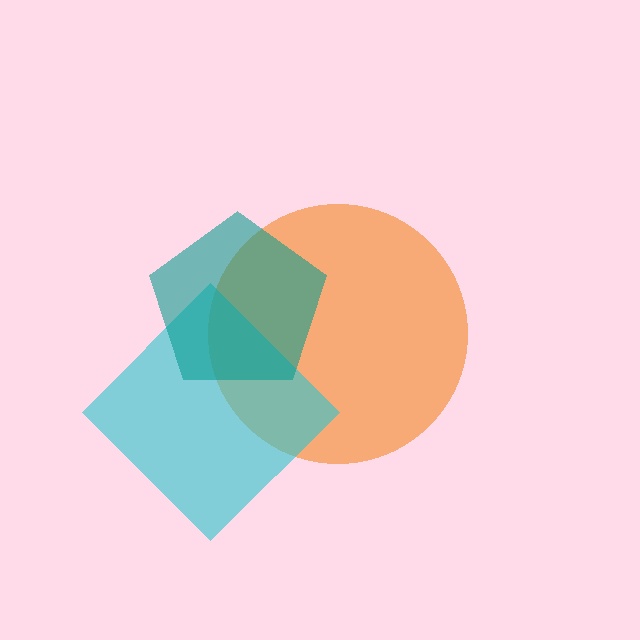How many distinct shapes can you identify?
There are 3 distinct shapes: an orange circle, a cyan diamond, a teal pentagon.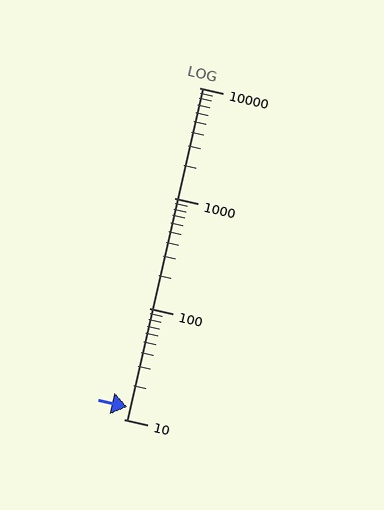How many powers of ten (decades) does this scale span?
The scale spans 3 decades, from 10 to 10000.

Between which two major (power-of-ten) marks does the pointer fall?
The pointer is between 10 and 100.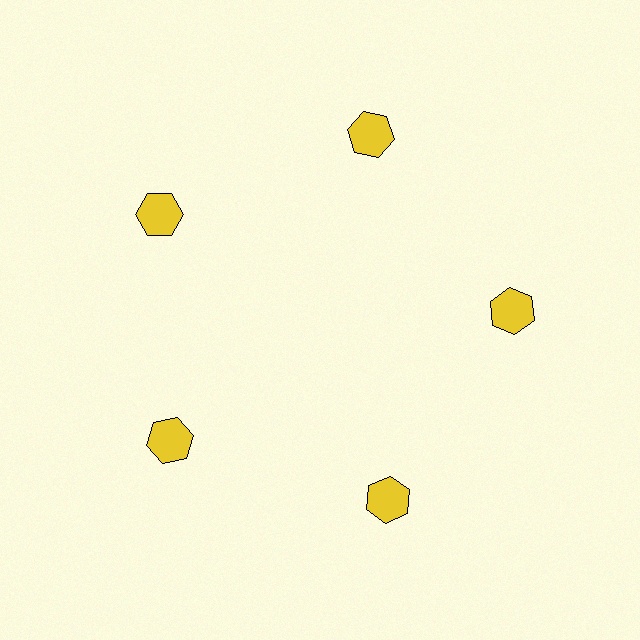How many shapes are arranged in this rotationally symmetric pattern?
There are 5 shapes, arranged in 5 groups of 1.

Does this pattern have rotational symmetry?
Yes, this pattern has 5-fold rotational symmetry. It looks the same after rotating 72 degrees around the center.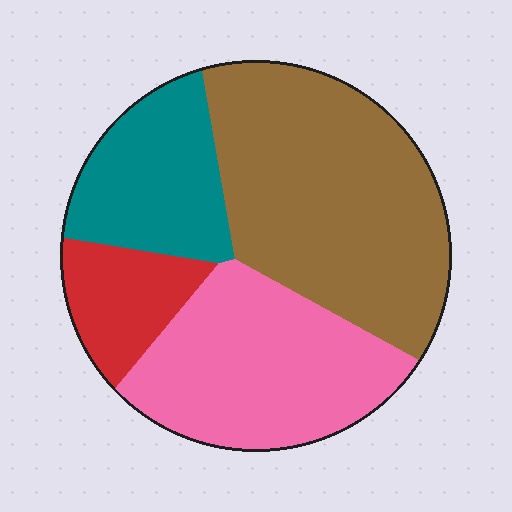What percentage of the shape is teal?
Teal covers roughly 20% of the shape.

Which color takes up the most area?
Brown, at roughly 40%.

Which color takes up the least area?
Red, at roughly 10%.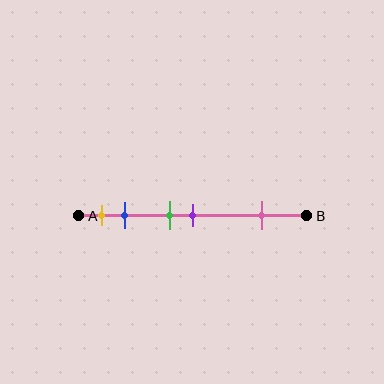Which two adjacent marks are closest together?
The green and purple marks are the closest adjacent pair.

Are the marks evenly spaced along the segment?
No, the marks are not evenly spaced.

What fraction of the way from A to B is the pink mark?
The pink mark is approximately 80% (0.8) of the way from A to B.